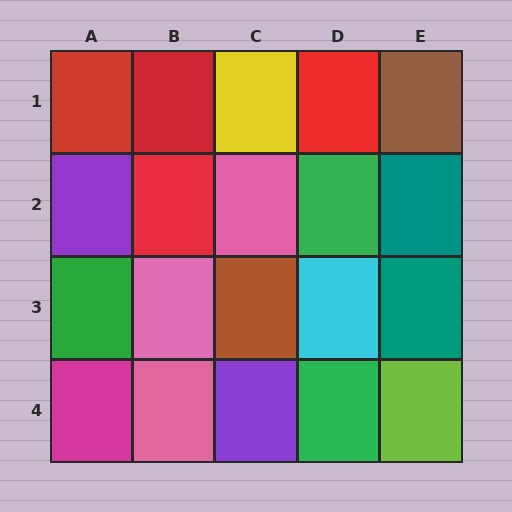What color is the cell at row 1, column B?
Red.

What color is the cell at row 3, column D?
Cyan.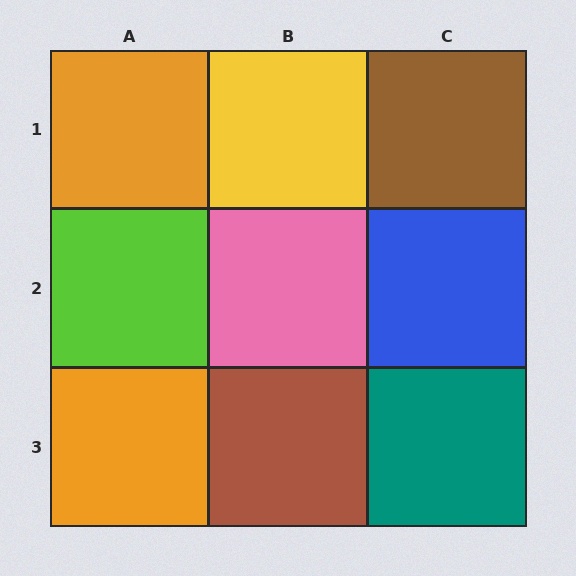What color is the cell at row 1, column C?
Brown.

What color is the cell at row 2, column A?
Lime.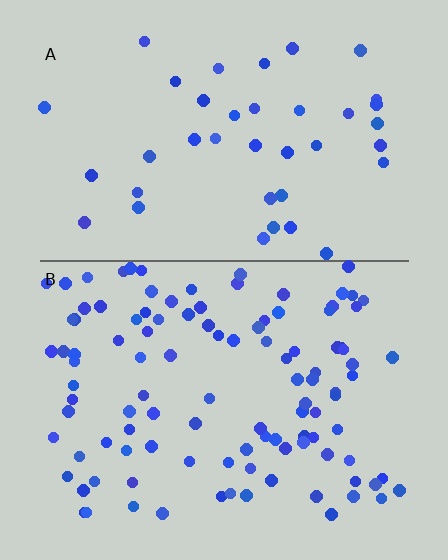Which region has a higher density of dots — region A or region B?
B (the bottom).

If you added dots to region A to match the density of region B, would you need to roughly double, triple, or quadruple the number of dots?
Approximately triple.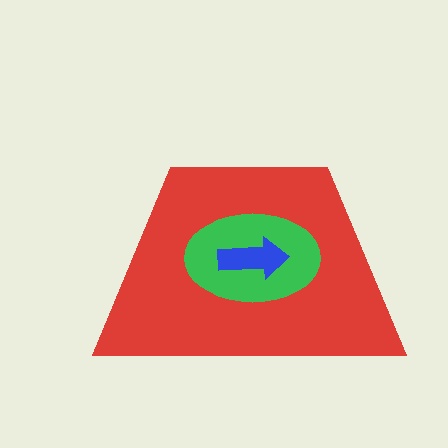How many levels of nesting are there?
3.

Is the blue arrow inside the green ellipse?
Yes.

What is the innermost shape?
The blue arrow.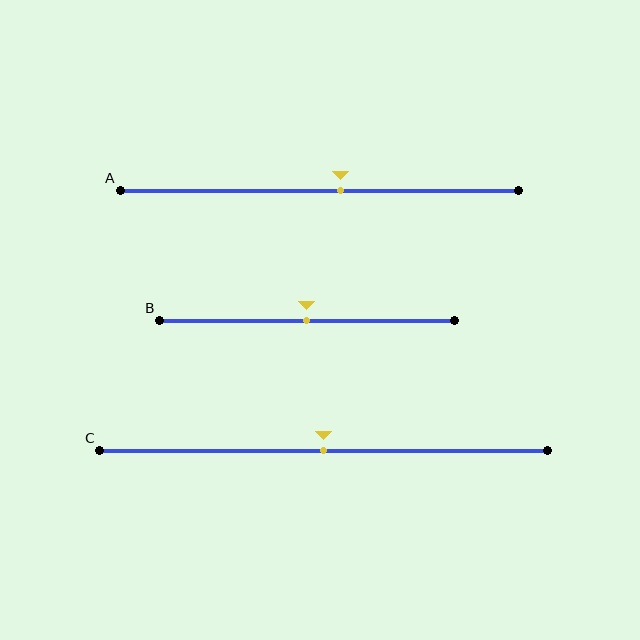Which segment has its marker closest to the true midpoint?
Segment B has its marker closest to the true midpoint.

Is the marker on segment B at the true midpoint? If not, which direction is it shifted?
Yes, the marker on segment B is at the true midpoint.